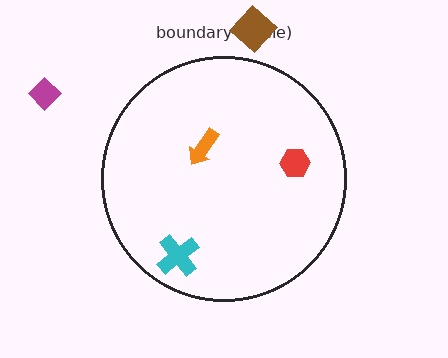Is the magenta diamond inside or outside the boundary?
Outside.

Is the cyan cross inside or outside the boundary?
Inside.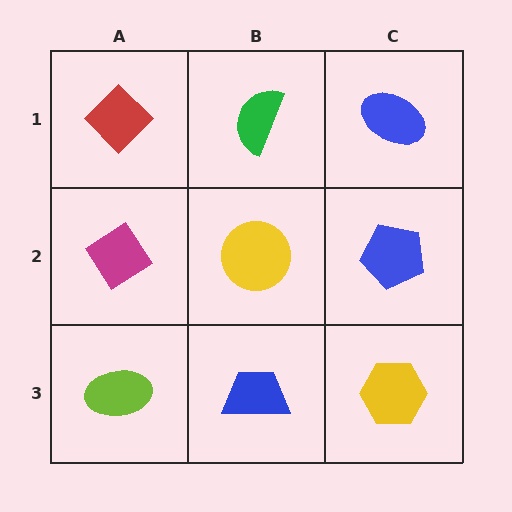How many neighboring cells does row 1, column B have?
3.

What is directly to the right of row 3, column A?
A blue trapezoid.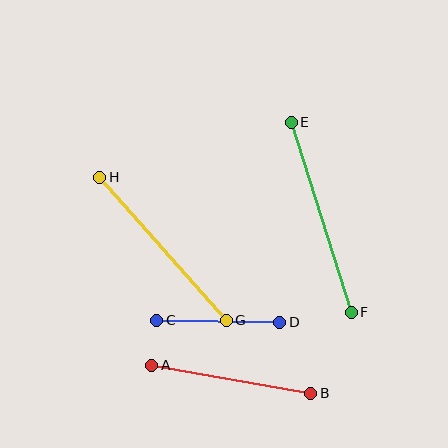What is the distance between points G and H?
The distance is approximately 190 pixels.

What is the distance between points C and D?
The distance is approximately 123 pixels.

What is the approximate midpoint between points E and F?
The midpoint is at approximately (321, 217) pixels.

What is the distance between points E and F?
The distance is approximately 200 pixels.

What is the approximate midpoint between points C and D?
The midpoint is at approximately (218, 321) pixels.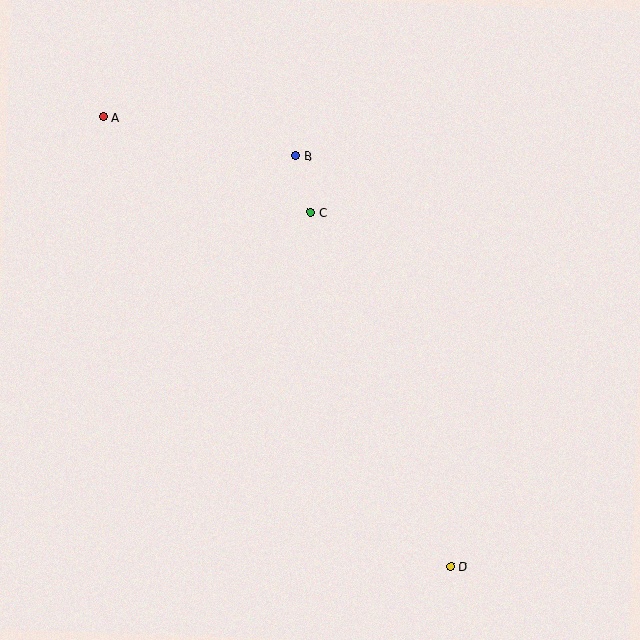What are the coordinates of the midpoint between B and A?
The midpoint between B and A is at (199, 137).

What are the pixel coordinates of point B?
Point B is at (295, 156).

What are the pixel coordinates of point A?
Point A is at (103, 117).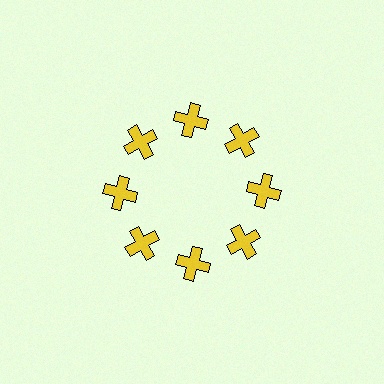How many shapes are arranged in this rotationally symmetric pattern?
There are 8 shapes, arranged in 8 groups of 1.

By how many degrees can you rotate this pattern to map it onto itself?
The pattern maps onto itself every 45 degrees of rotation.